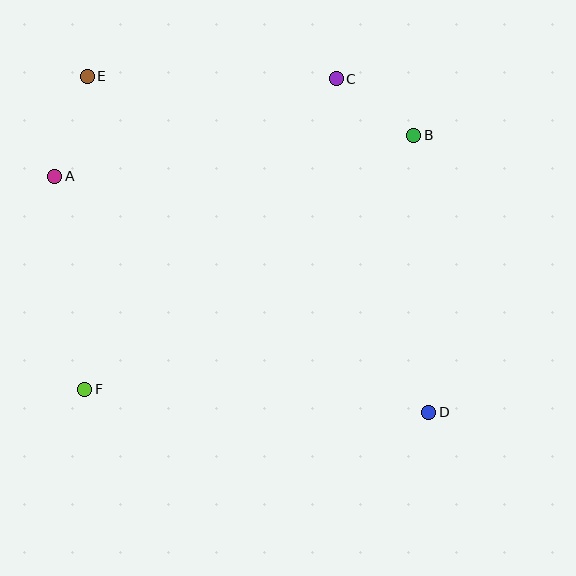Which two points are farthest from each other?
Points D and E are farthest from each other.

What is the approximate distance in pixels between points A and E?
The distance between A and E is approximately 105 pixels.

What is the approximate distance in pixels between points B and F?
The distance between B and F is approximately 416 pixels.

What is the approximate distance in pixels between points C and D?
The distance between C and D is approximately 346 pixels.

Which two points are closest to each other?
Points B and C are closest to each other.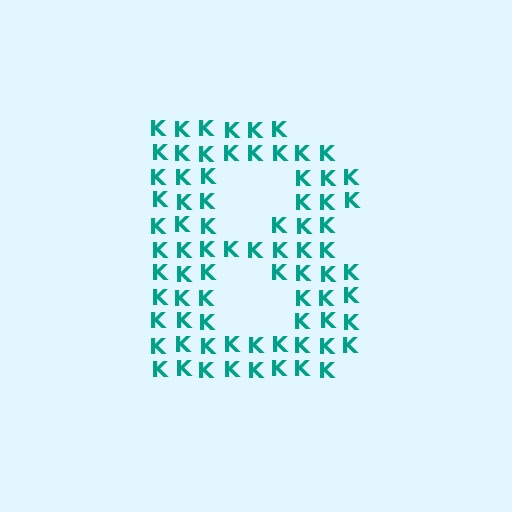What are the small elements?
The small elements are letter K's.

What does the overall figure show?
The overall figure shows the letter B.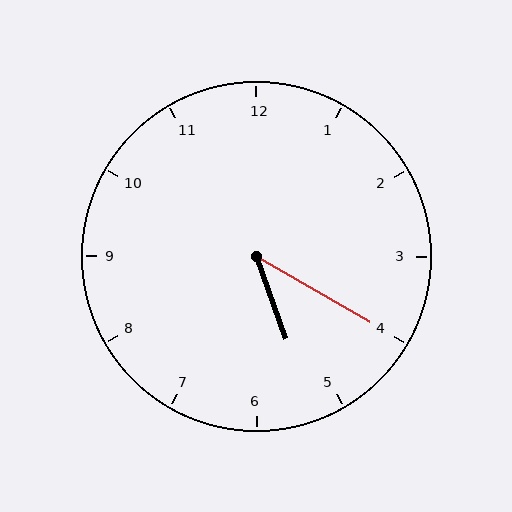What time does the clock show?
5:20.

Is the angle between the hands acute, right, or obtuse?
It is acute.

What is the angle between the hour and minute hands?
Approximately 40 degrees.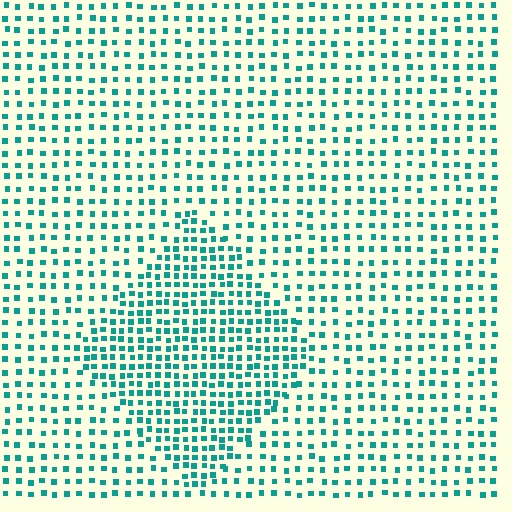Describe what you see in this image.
The image contains small teal elements arranged at two different densities. A diamond-shaped region is visible where the elements are more densely packed than the surrounding area.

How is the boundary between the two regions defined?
The boundary is defined by a change in element density (approximately 1.8x ratio). All elements are the same color, size, and shape.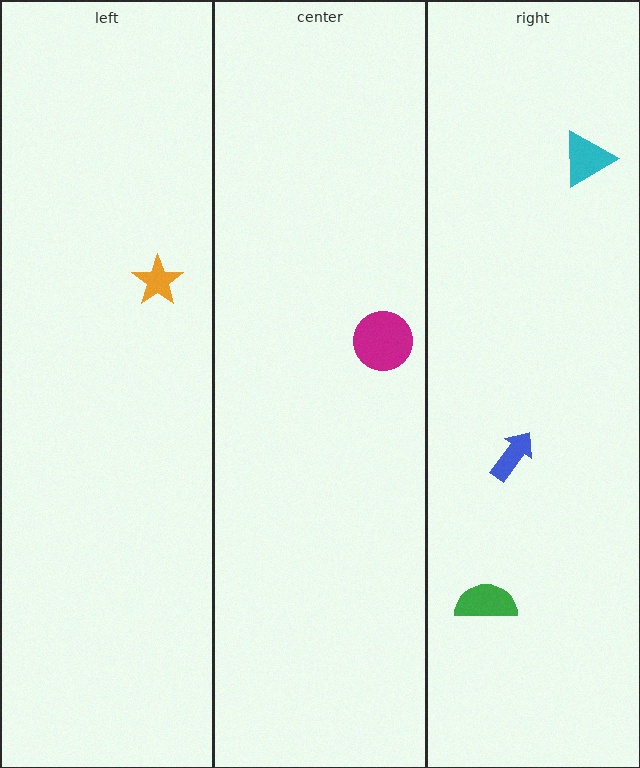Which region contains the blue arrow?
The right region.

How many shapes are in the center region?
1.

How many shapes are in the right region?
3.